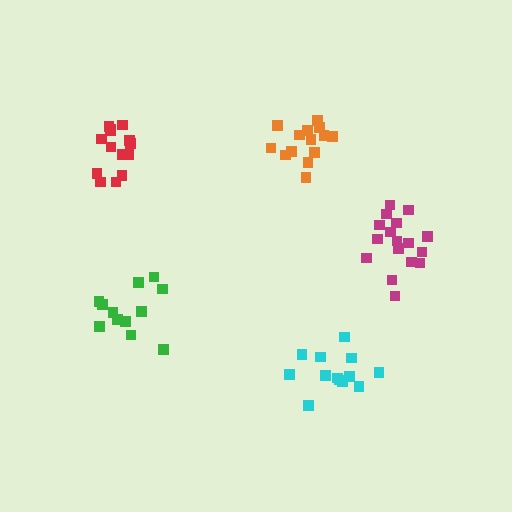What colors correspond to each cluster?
The clusters are colored: green, magenta, orange, cyan, red.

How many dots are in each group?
Group 1: 12 dots, Group 2: 17 dots, Group 3: 14 dots, Group 4: 13 dots, Group 5: 14 dots (70 total).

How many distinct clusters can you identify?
There are 5 distinct clusters.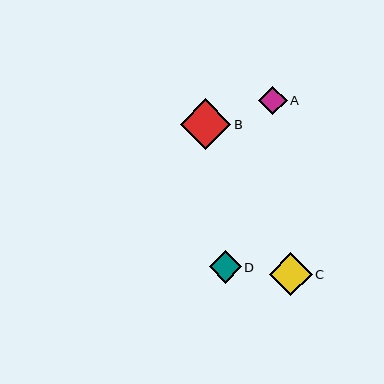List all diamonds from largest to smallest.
From largest to smallest: B, C, D, A.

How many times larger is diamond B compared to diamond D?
Diamond B is approximately 1.6 times the size of diamond D.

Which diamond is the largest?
Diamond B is the largest with a size of approximately 51 pixels.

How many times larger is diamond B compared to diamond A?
Diamond B is approximately 1.8 times the size of diamond A.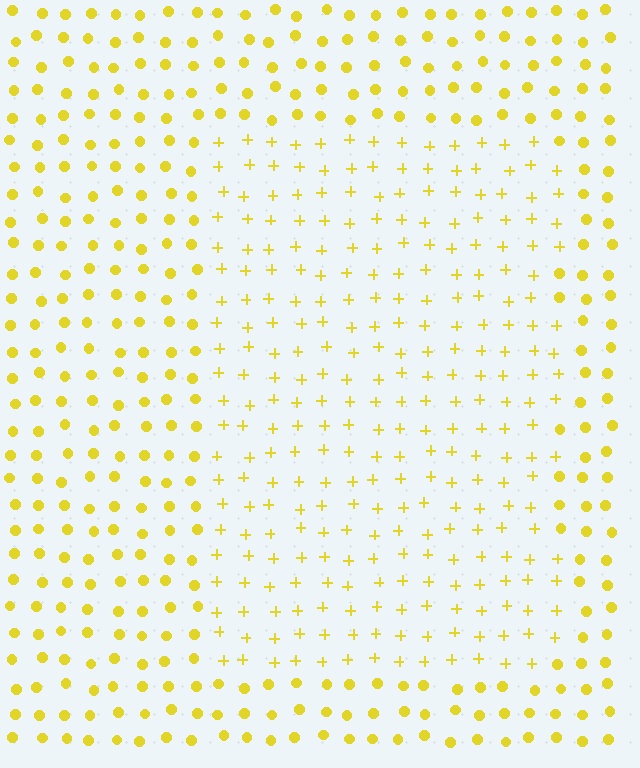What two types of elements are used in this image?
The image uses plus signs inside the rectangle region and circles outside it.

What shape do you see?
I see a rectangle.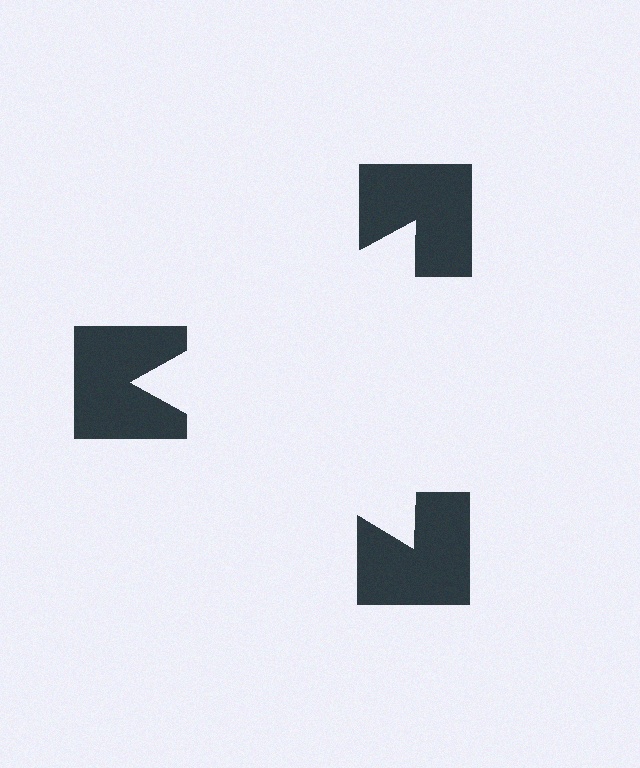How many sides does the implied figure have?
3 sides.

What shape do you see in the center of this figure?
An illusory triangle — its edges are inferred from the aligned wedge cuts in the notched squares, not physically drawn.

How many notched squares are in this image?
There are 3 — one at each vertex of the illusory triangle.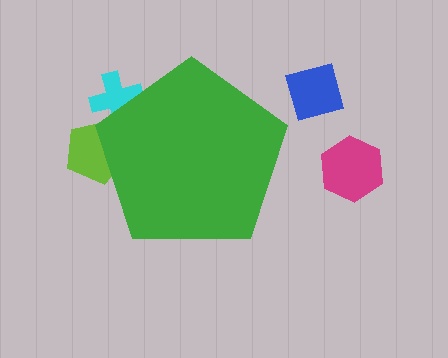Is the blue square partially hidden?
No, the blue square is fully visible.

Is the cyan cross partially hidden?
Yes, the cyan cross is partially hidden behind the green pentagon.